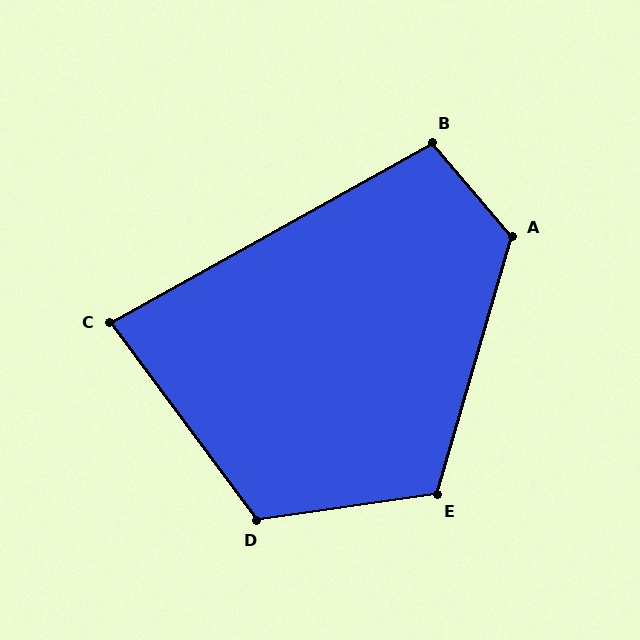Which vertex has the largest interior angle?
A, at approximately 123 degrees.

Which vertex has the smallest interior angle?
C, at approximately 83 degrees.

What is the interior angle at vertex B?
Approximately 101 degrees (obtuse).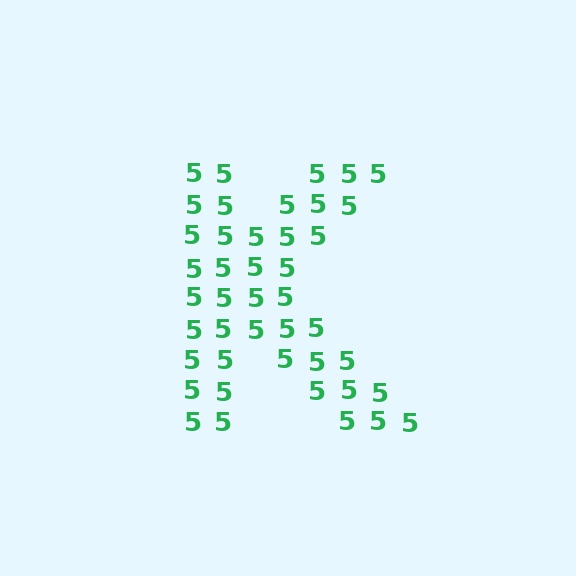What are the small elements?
The small elements are digit 5's.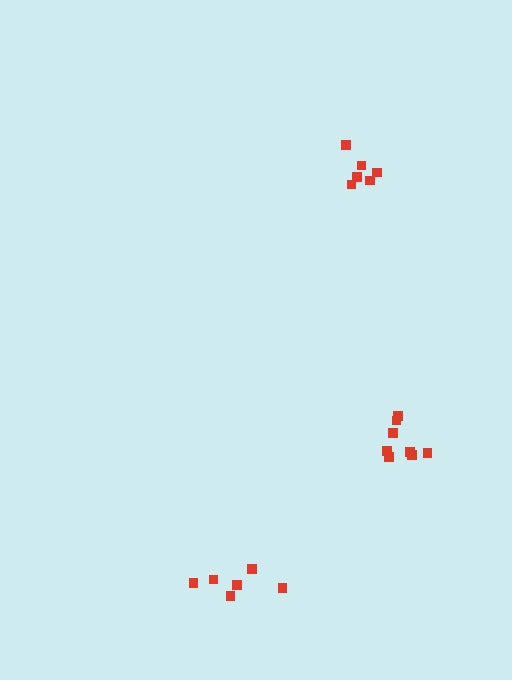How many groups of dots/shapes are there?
There are 3 groups.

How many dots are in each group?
Group 1: 6 dots, Group 2: 8 dots, Group 3: 6 dots (20 total).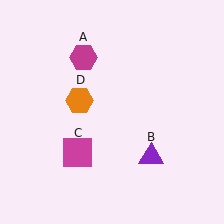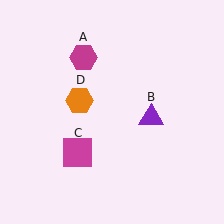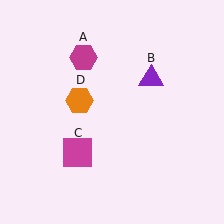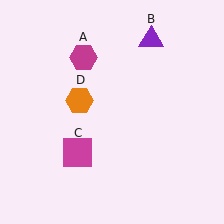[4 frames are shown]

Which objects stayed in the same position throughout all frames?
Magenta hexagon (object A) and magenta square (object C) and orange hexagon (object D) remained stationary.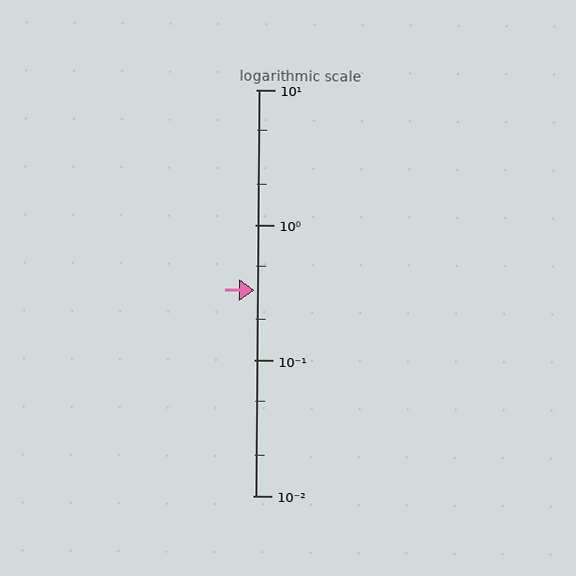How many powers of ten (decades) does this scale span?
The scale spans 3 decades, from 0.01 to 10.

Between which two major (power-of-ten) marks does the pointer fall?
The pointer is between 0.1 and 1.